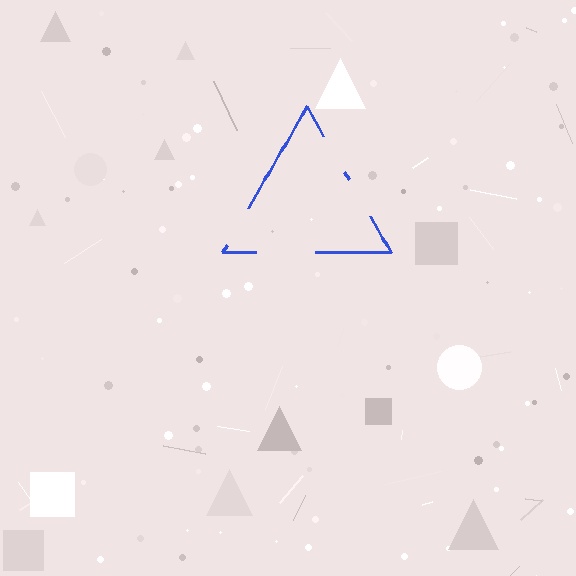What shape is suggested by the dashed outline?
The dashed outline suggests a triangle.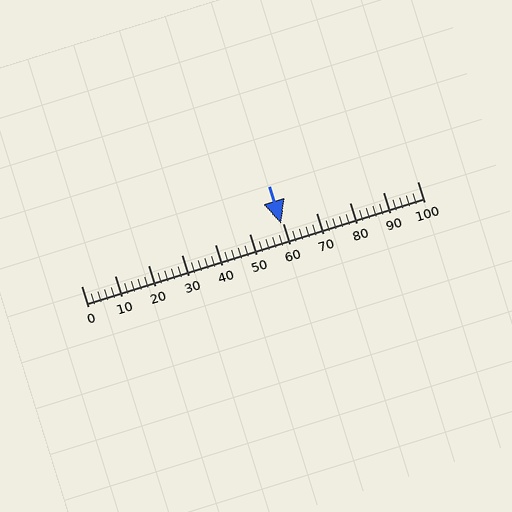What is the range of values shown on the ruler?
The ruler shows values from 0 to 100.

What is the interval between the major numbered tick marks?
The major tick marks are spaced 10 units apart.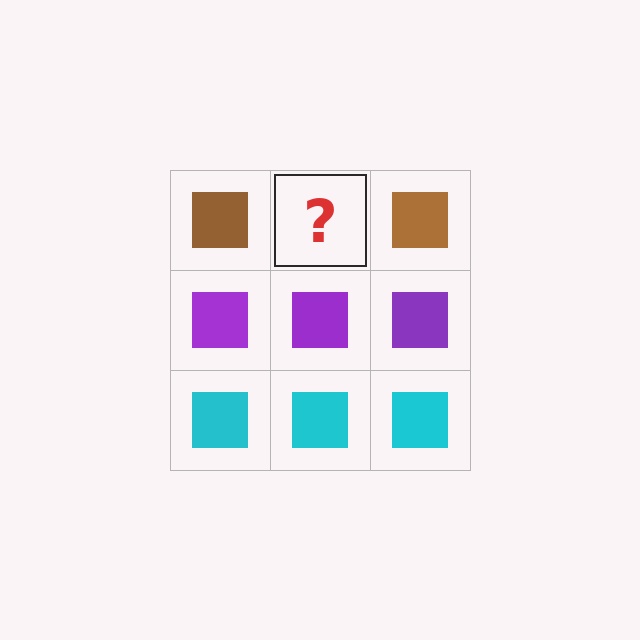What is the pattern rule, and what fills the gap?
The rule is that each row has a consistent color. The gap should be filled with a brown square.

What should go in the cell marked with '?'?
The missing cell should contain a brown square.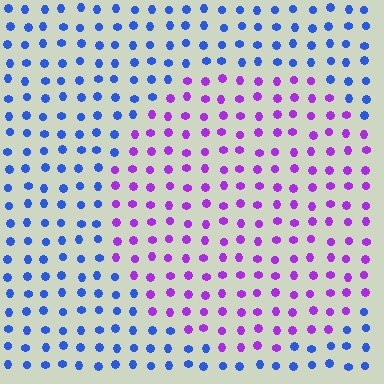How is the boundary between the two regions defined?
The boundary is defined purely by a slight shift in hue (about 57 degrees). Spacing, size, and orientation are identical on both sides.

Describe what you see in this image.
The image is filled with small blue elements in a uniform arrangement. A circle-shaped region is visible where the elements are tinted to a slightly different hue, forming a subtle color boundary.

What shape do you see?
I see a circle.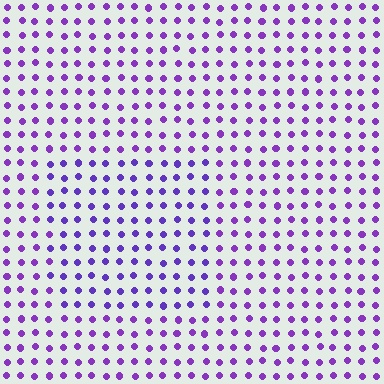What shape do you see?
I see a rectangle.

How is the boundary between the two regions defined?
The boundary is defined purely by a slight shift in hue (about 17 degrees). Spacing, size, and orientation are identical on both sides.